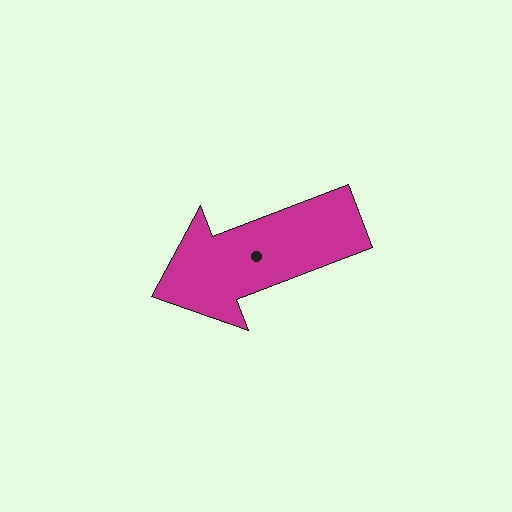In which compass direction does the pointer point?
West.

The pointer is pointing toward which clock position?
Roughly 8 o'clock.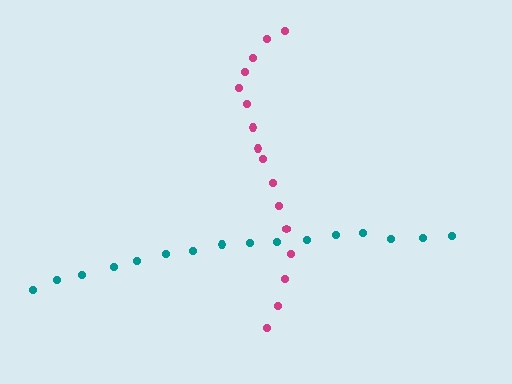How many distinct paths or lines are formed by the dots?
There are 2 distinct paths.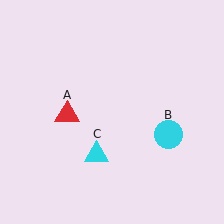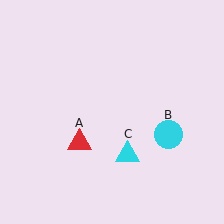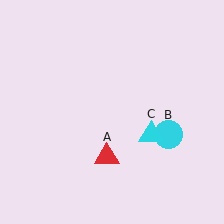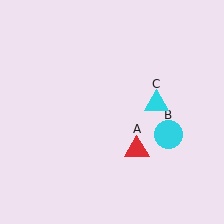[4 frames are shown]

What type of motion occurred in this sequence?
The red triangle (object A), cyan triangle (object C) rotated counterclockwise around the center of the scene.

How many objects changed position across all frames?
2 objects changed position: red triangle (object A), cyan triangle (object C).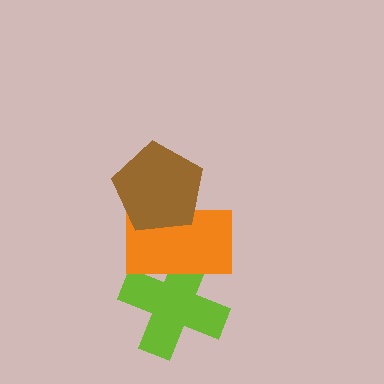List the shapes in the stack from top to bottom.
From top to bottom: the brown pentagon, the orange rectangle, the lime cross.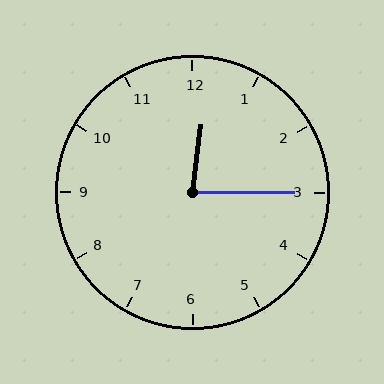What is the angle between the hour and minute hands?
Approximately 82 degrees.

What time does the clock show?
12:15.